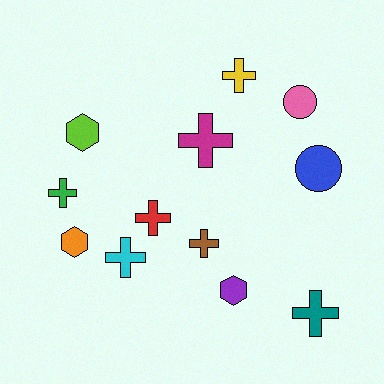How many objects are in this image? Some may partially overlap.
There are 12 objects.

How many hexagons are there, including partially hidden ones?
There are 3 hexagons.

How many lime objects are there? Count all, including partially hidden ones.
There is 1 lime object.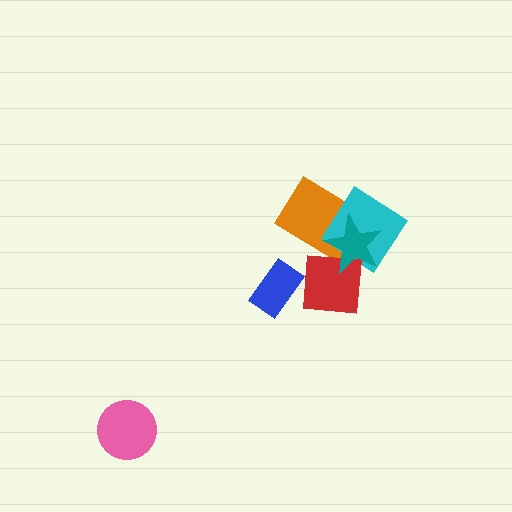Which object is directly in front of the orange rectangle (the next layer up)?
The cyan diamond is directly in front of the orange rectangle.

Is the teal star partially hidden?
No, no other shape covers it.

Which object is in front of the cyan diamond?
The teal star is in front of the cyan diamond.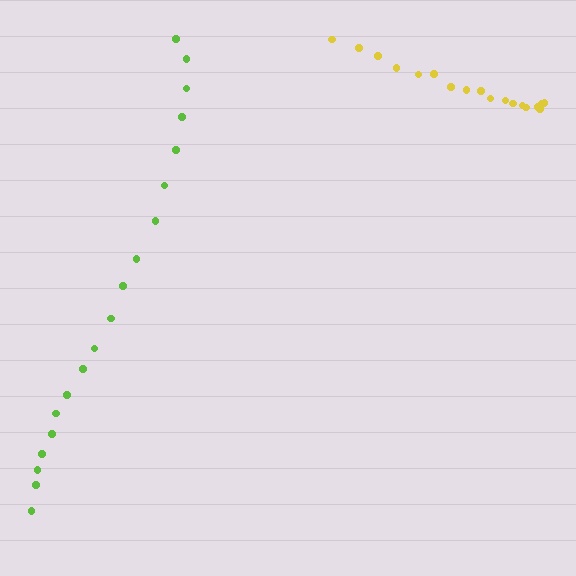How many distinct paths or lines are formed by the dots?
There are 2 distinct paths.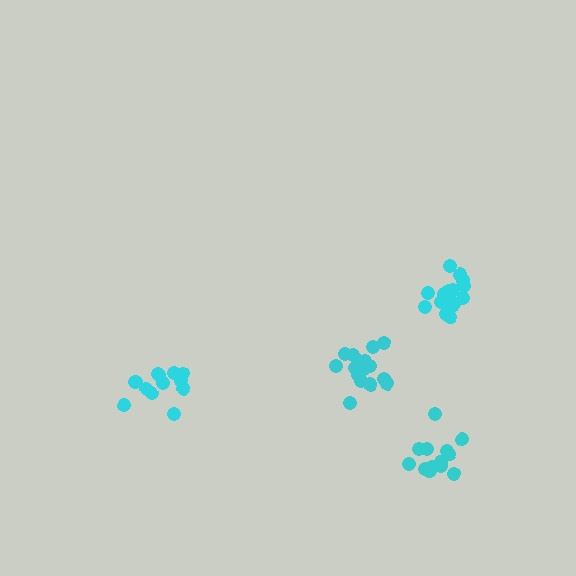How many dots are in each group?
Group 1: 12 dots, Group 2: 14 dots, Group 3: 18 dots, Group 4: 18 dots (62 total).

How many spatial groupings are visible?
There are 4 spatial groupings.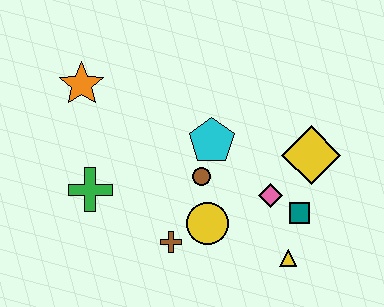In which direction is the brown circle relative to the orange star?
The brown circle is to the right of the orange star.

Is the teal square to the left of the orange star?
No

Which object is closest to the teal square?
The pink diamond is closest to the teal square.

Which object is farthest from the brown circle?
The orange star is farthest from the brown circle.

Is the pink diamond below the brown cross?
No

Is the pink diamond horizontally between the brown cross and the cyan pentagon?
No